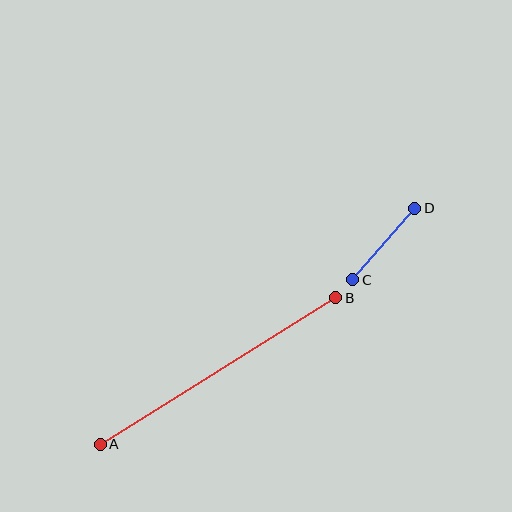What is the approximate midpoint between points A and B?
The midpoint is at approximately (218, 371) pixels.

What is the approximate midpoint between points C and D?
The midpoint is at approximately (384, 244) pixels.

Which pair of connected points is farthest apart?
Points A and B are farthest apart.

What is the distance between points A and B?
The distance is approximately 278 pixels.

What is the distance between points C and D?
The distance is approximately 94 pixels.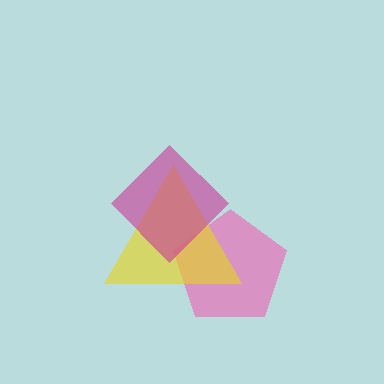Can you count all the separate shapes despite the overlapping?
Yes, there are 3 separate shapes.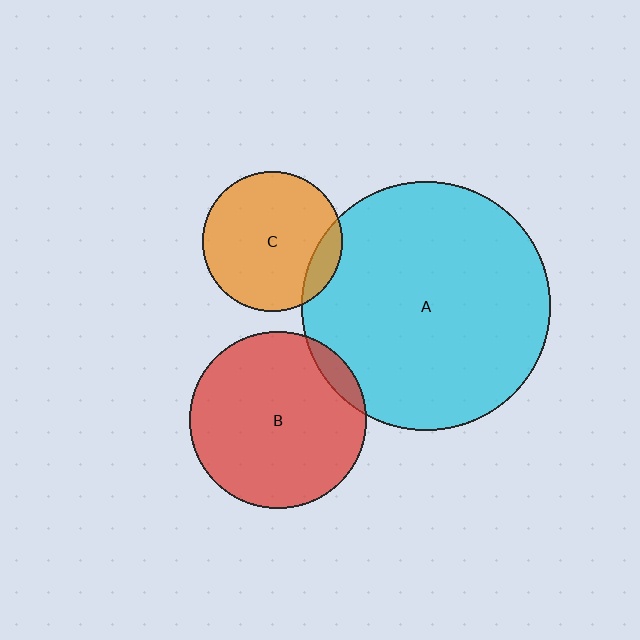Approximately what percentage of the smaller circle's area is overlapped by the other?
Approximately 10%.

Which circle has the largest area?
Circle A (cyan).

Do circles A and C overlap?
Yes.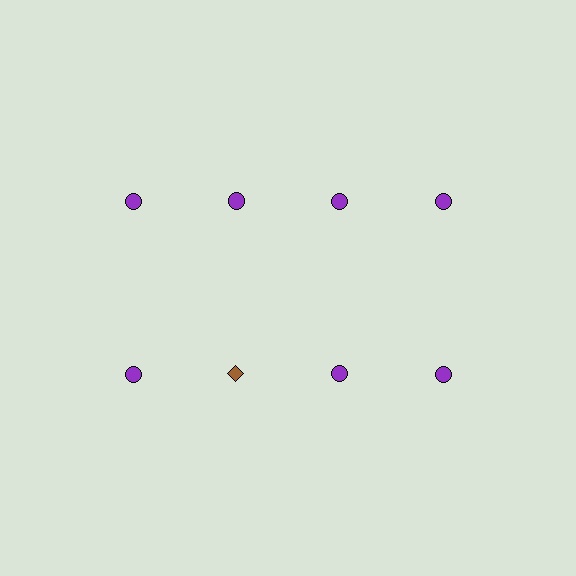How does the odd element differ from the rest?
It differs in both color (brown instead of purple) and shape (diamond instead of circle).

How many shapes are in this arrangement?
There are 8 shapes arranged in a grid pattern.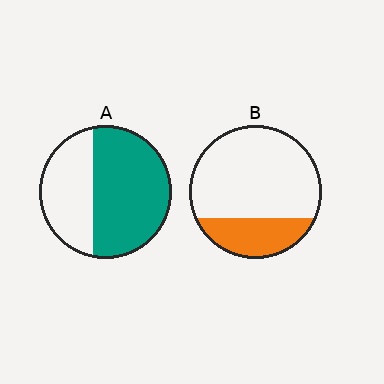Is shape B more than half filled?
No.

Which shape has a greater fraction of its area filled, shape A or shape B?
Shape A.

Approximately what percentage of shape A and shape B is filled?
A is approximately 60% and B is approximately 25%.